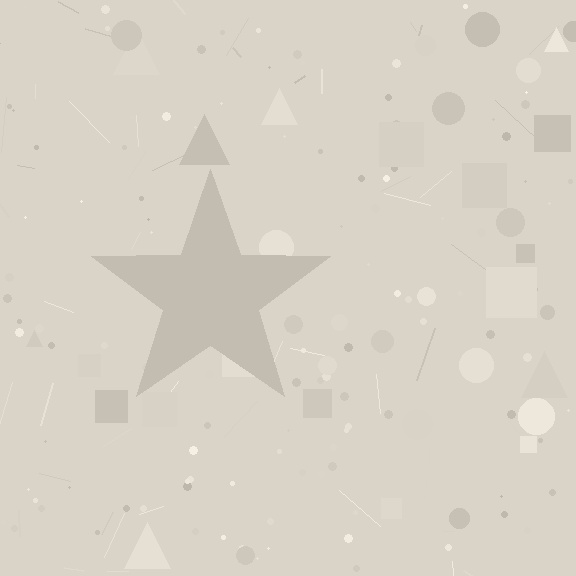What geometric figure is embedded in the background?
A star is embedded in the background.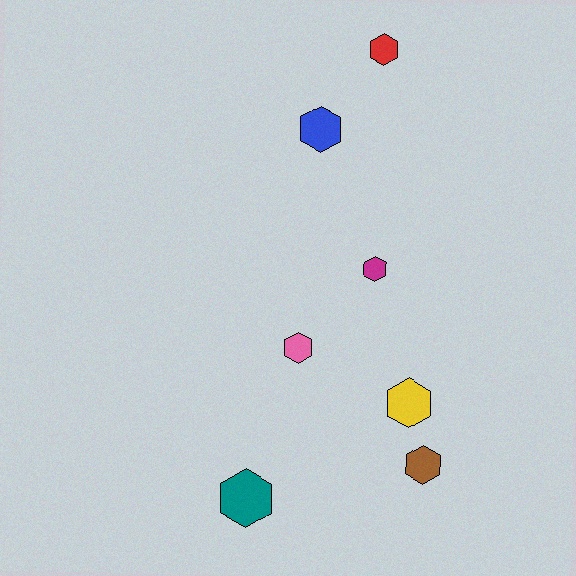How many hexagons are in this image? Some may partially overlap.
There are 7 hexagons.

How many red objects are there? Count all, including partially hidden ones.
There is 1 red object.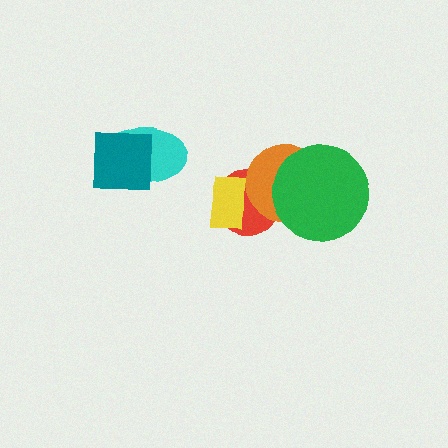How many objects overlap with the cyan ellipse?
1 object overlaps with the cyan ellipse.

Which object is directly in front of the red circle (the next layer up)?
The yellow rectangle is directly in front of the red circle.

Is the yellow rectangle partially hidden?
No, no other shape covers it.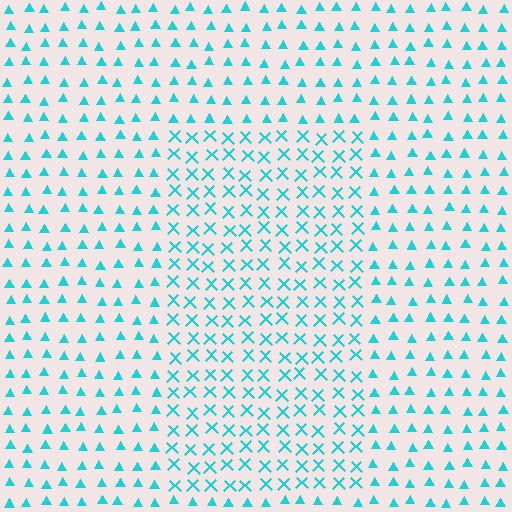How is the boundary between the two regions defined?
The boundary is defined by a change in element shape: X marks inside vs. triangles outside. All elements share the same color and spacing.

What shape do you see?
I see a rectangle.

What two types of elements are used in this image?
The image uses X marks inside the rectangle region and triangles outside it.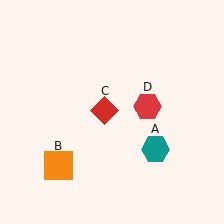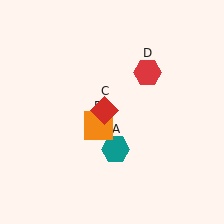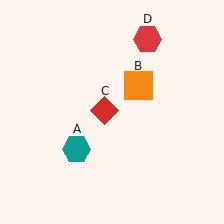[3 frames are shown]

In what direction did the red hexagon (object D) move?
The red hexagon (object D) moved up.